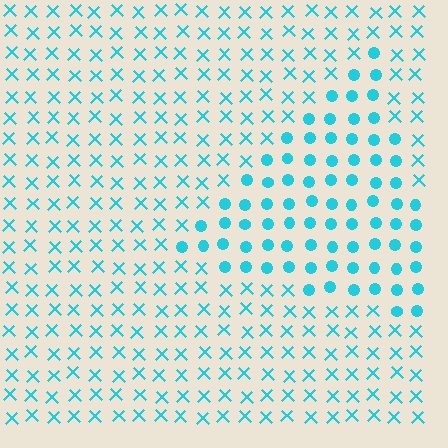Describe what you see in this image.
The image is filled with small cyan elements arranged in a uniform grid. A triangle-shaped region contains circles, while the surrounding area contains X marks. The boundary is defined purely by the change in element shape.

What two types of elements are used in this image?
The image uses circles inside the triangle region and X marks outside it.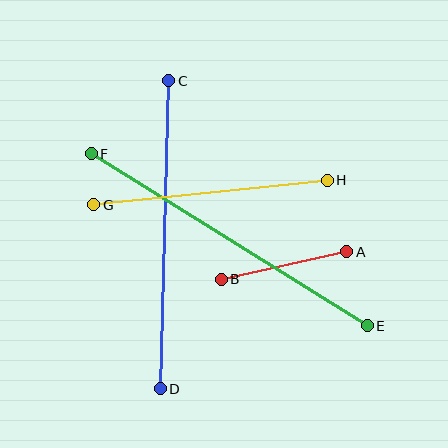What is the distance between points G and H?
The distance is approximately 234 pixels.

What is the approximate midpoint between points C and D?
The midpoint is at approximately (165, 235) pixels.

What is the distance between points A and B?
The distance is approximately 129 pixels.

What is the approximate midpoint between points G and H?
The midpoint is at approximately (211, 192) pixels.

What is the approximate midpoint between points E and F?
The midpoint is at approximately (229, 240) pixels.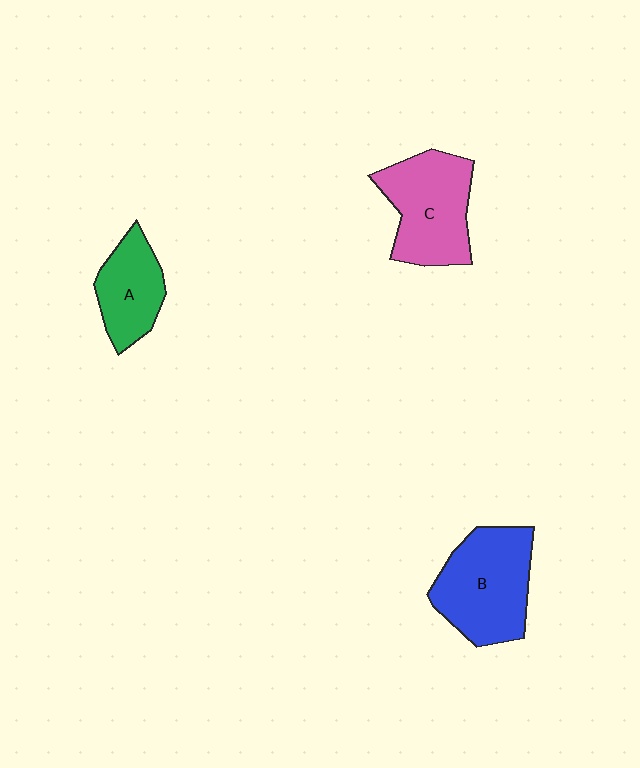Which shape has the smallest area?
Shape A (green).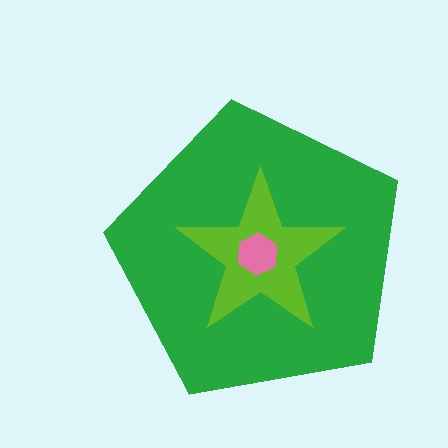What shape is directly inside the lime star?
The pink hexagon.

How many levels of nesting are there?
3.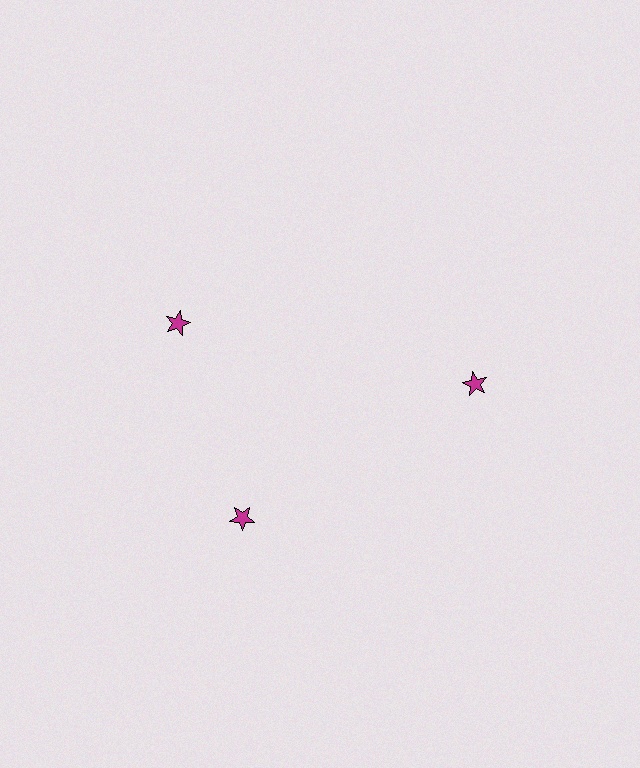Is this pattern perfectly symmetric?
No. The 3 magenta stars are arranged in a ring, but one element near the 11 o'clock position is rotated out of alignment along the ring, breaking the 3-fold rotational symmetry.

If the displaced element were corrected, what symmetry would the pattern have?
It would have 3-fold rotational symmetry — the pattern would map onto itself every 120 degrees.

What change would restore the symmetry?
The symmetry would be restored by rotating it back into even spacing with its neighbors so that all 3 stars sit at equal angles and equal distance from the center.